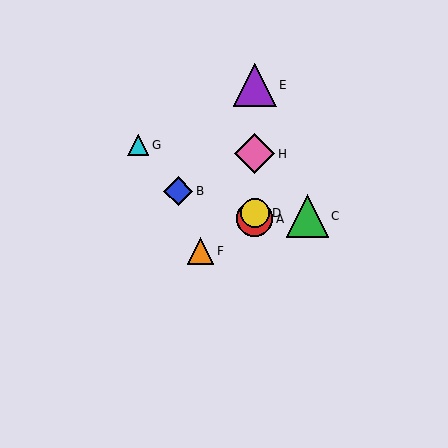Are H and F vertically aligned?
No, H is at x≈255 and F is at x≈201.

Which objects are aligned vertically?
Objects A, D, E, H are aligned vertically.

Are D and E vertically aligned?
Yes, both are at x≈255.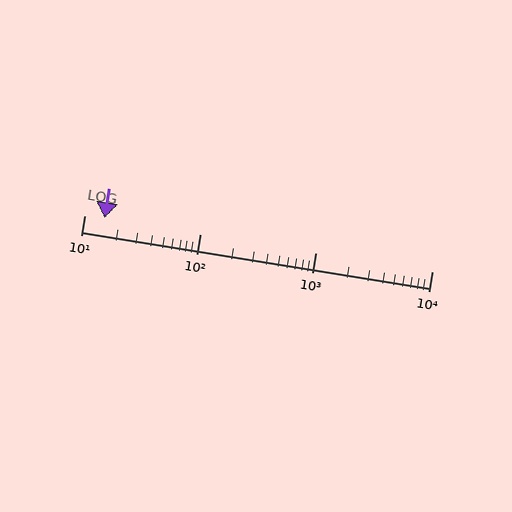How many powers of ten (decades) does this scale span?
The scale spans 3 decades, from 10 to 10000.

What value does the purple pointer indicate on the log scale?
The pointer indicates approximately 15.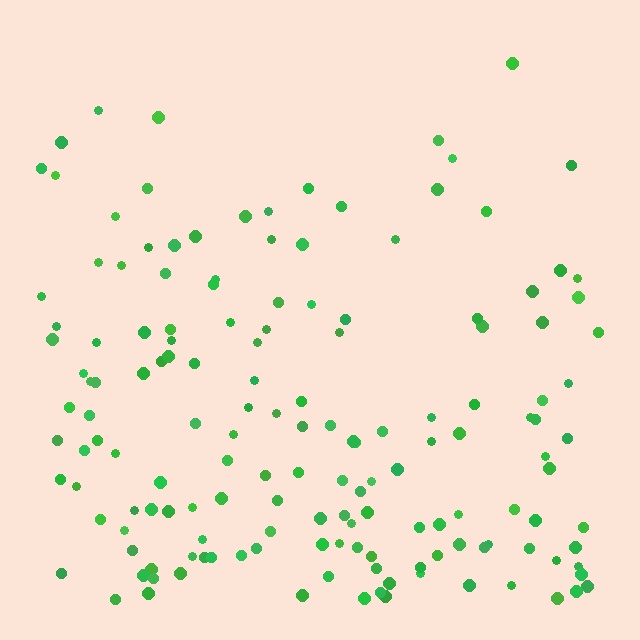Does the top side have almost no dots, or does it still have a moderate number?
Still a moderate number, just noticeably fewer than the bottom.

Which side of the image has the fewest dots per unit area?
The top.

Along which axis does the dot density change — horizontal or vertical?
Vertical.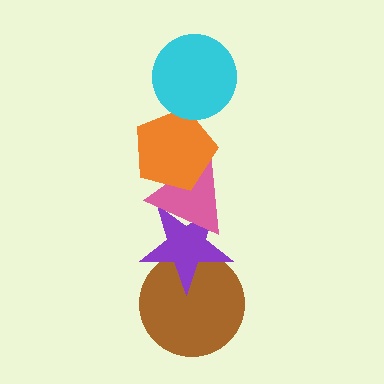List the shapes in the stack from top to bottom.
From top to bottom: the cyan circle, the orange pentagon, the pink triangle, the purple star, the brown circle.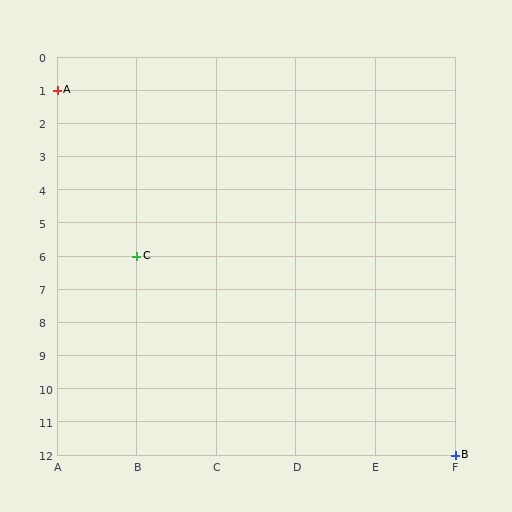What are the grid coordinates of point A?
Point A is at grid coordinates (A, 1).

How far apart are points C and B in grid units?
Points C and B are 4 columns and 6 rows apart (about 7.2 grid units diagonally).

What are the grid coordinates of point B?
Point B is at grid coordinates (F, 12).